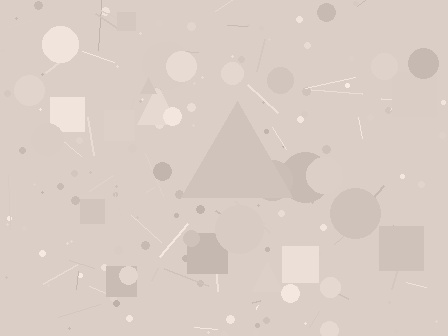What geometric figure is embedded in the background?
A triangle is embedded in the background.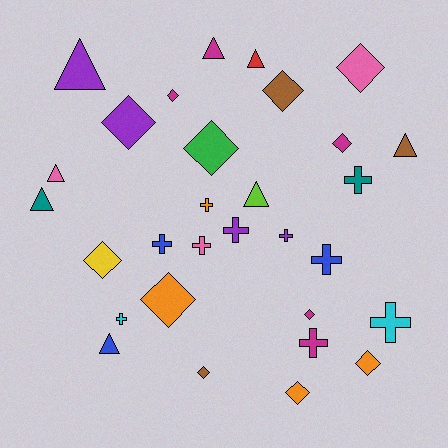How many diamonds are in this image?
There are 12 diamonds.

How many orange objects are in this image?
There are 4 orange objects.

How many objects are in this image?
There are 30 objects.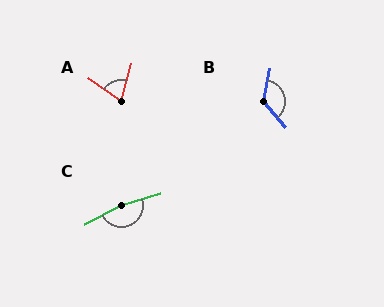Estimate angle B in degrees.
Approximately 127 degrees.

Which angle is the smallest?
A, at approximately 69 degrees.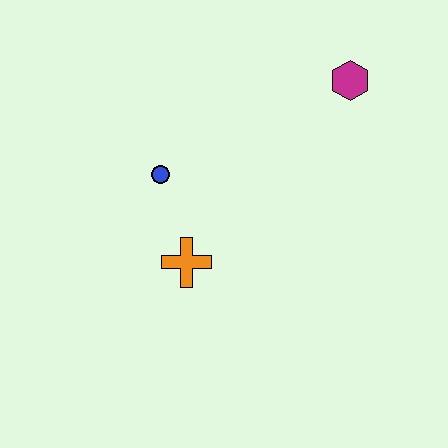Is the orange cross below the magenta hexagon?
Yes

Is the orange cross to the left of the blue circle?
No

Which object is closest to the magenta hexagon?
The blue circle is closest to the magenta hexagon.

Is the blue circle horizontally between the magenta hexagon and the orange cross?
No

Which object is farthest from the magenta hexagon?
The orange cross is farthest from the magenta hexagon.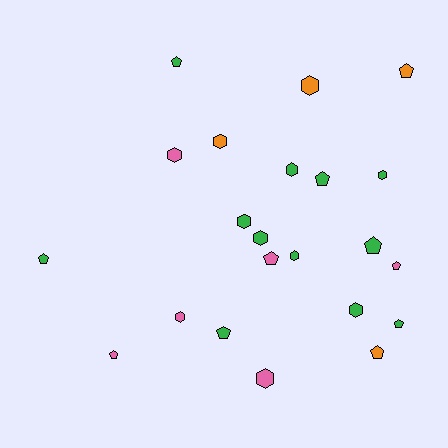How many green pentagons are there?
There are 6 green pentagons.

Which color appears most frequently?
Green, with 12 objects.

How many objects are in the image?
There are 22 objects.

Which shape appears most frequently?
Hexagon, with 11 objects.